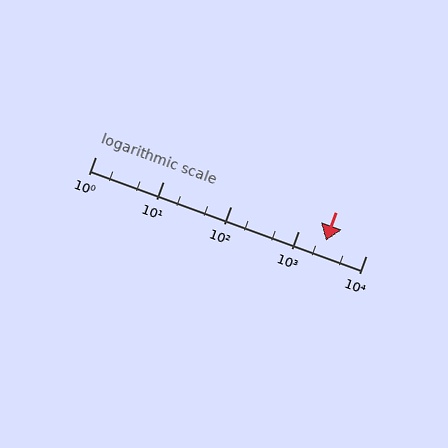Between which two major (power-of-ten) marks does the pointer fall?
The pointer is between 1000 and 10000.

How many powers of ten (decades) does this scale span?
The scale spans 4 decades, from 1 to 10000.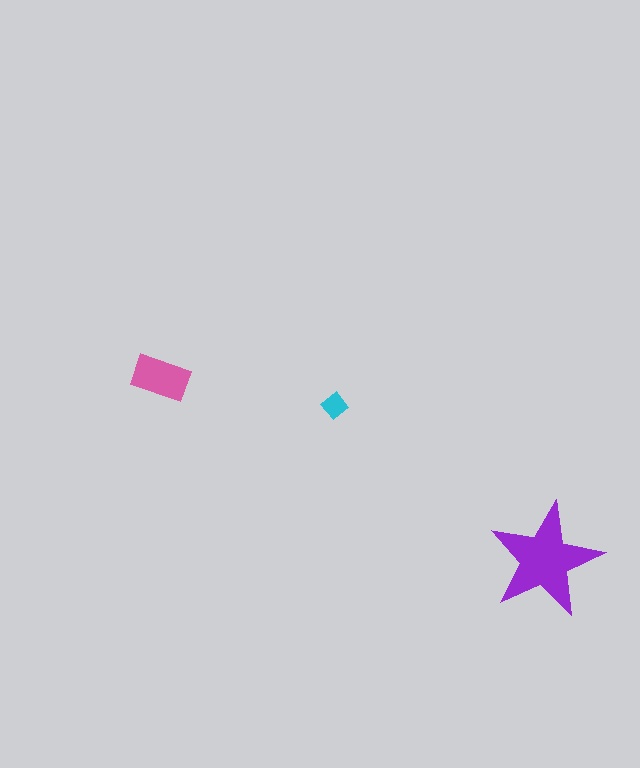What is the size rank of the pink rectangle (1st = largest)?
2nd.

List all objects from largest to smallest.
The purple star, the pink rectangle, the cyan diamond.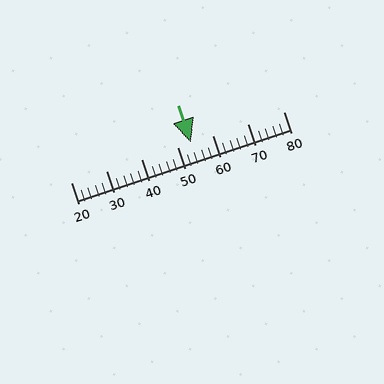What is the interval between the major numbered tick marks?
The major tick marks are spaced 10 units apart.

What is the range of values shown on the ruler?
The ruler shows values from 20 to 80.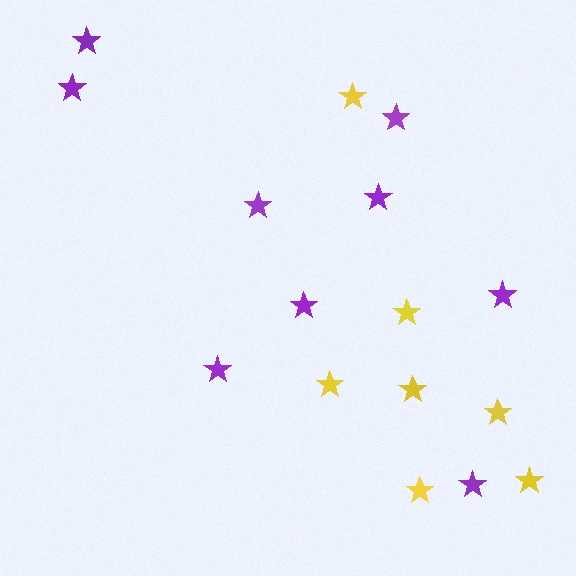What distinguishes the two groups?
There are 2 groups: one group of purple stars (9) and one group of yellow stars (7).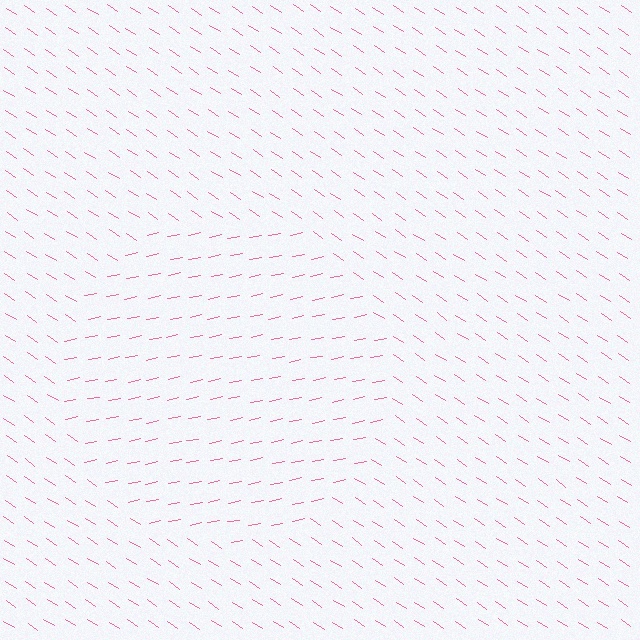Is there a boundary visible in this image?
Yes, there is a texture boundary formed by a change in line orientation.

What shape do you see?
I see a circle.